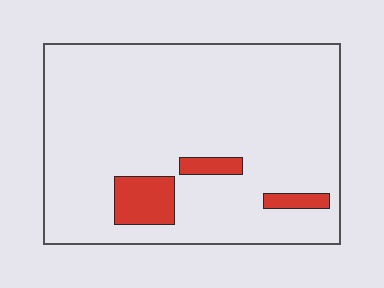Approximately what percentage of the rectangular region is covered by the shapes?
Approximately 10%.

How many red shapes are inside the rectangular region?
3.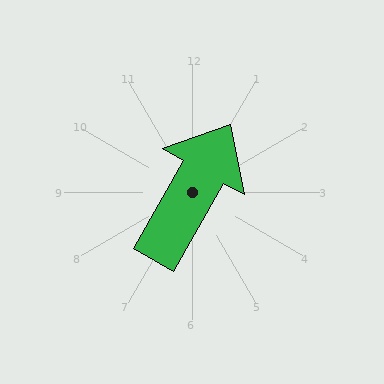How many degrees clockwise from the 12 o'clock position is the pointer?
Approximately 30 degrees.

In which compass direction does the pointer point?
Northeast.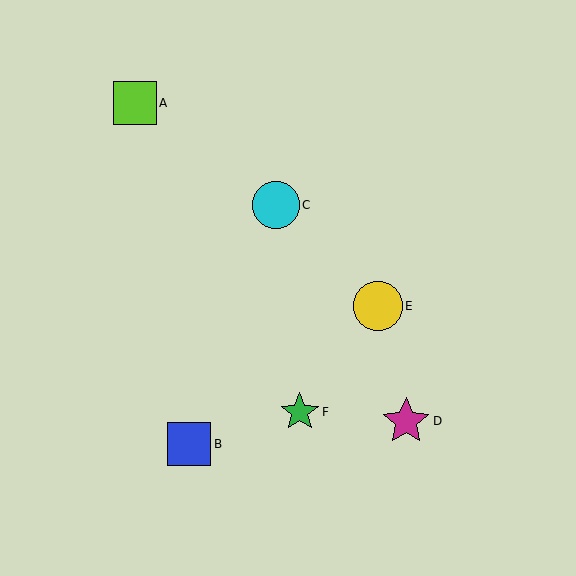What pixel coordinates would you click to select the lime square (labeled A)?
Click at (135, 103) to select the lime square A.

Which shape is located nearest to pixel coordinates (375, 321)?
The yellow circle (labeled E) at (378, 306) is nearest to that location.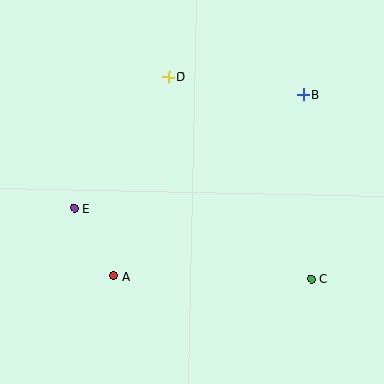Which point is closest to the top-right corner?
Point B is closest to the top-right corner.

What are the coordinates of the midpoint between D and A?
The midpoint between D and A is at (141, 177).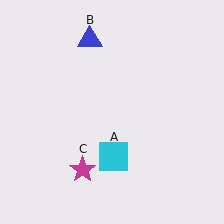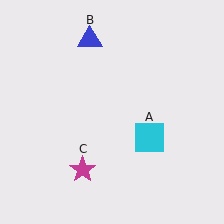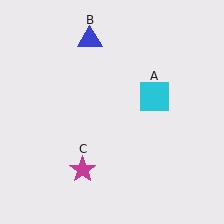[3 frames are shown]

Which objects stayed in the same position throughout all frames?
Blue triangle (object B) and magenta star (object C) remained stationary.